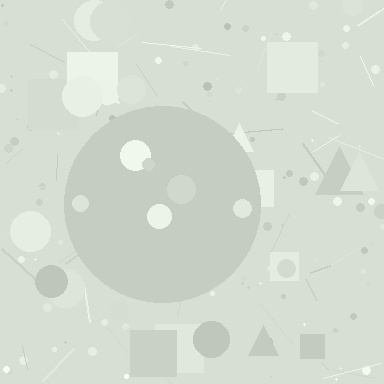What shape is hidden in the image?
A circle is hidden in the image.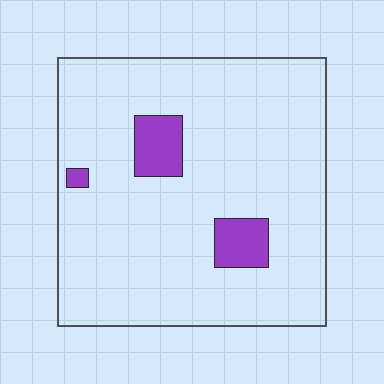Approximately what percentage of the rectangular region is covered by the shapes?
Approximately 10%.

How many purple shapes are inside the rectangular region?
3.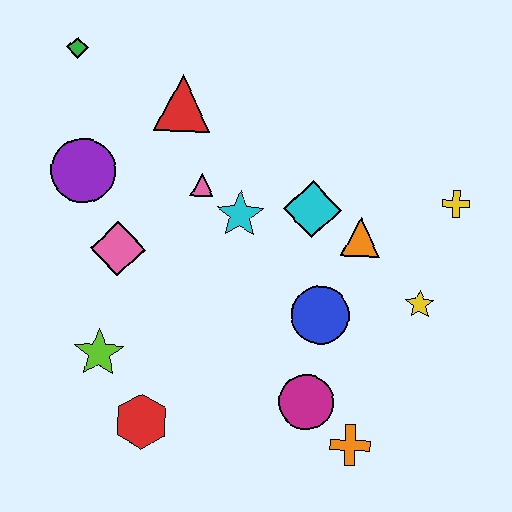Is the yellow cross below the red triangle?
Yes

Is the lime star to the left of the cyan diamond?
Yes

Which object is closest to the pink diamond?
The purple circle is closest to the pink diamond.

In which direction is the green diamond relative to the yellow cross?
The green diamond is to the left of the yellow cross.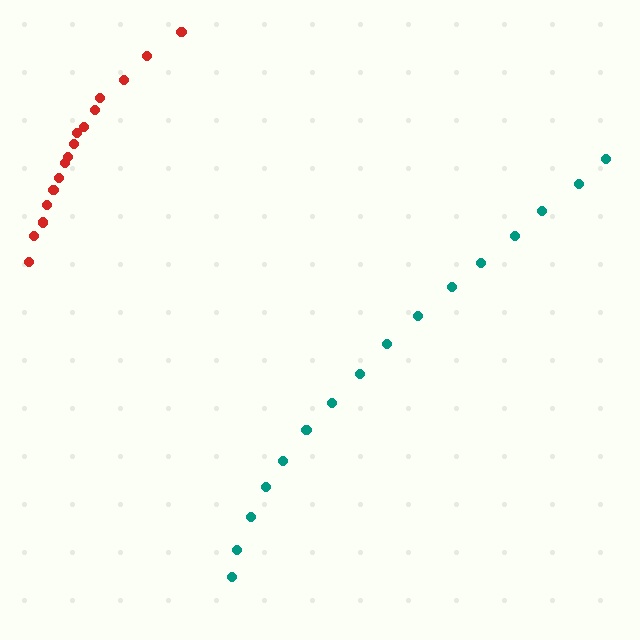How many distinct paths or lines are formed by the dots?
There are 2 distinct paths.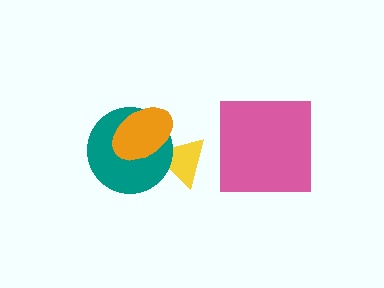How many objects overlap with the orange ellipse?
2 objects overlap with the orange ellipse.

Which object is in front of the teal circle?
The orange ellipse is in front of the teal circle.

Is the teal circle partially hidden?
Yes, it is partially covered by another shape.